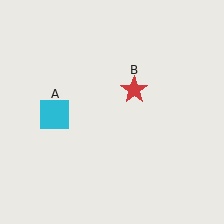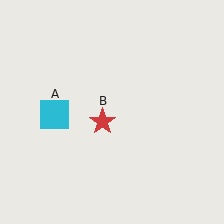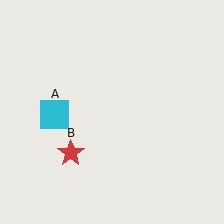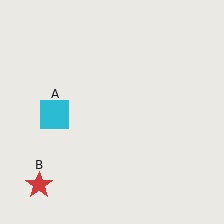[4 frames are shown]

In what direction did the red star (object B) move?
The red star (object B) moved down and to the left.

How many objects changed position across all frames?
1 object changed position: red star (object B).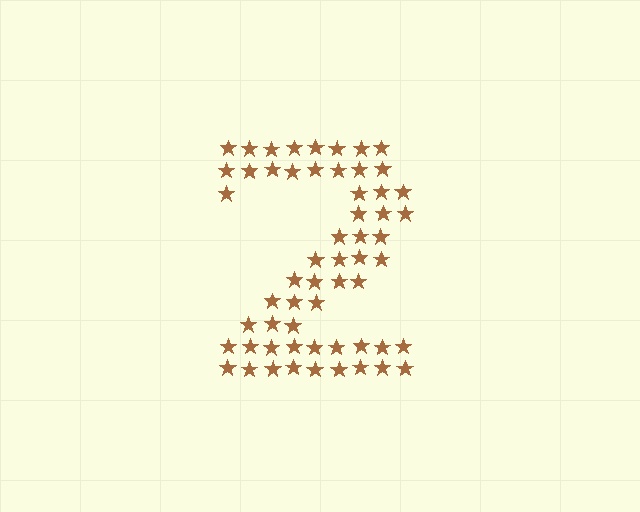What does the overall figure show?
The overall figure shows the digit 2.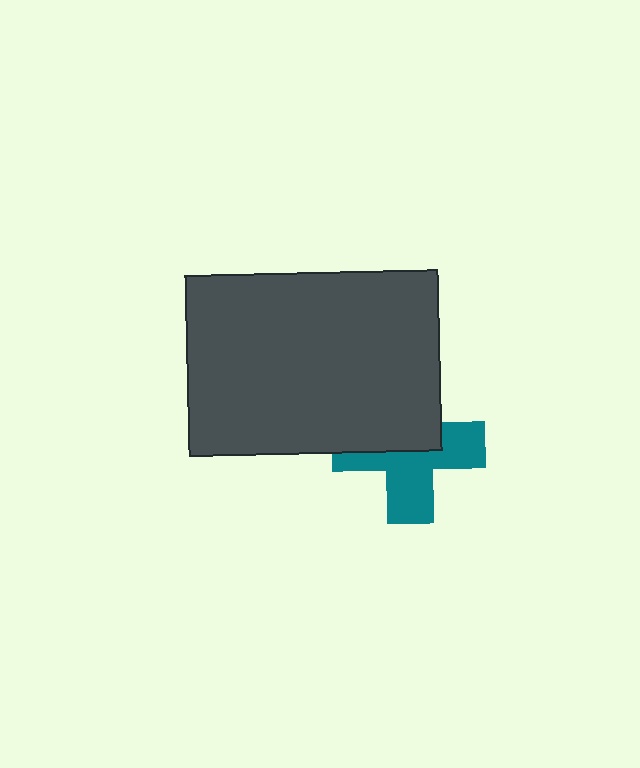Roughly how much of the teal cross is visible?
About half of it is visible (roughly 53%).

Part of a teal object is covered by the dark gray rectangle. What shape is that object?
It is a cross.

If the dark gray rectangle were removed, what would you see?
You would see the complete teal cross.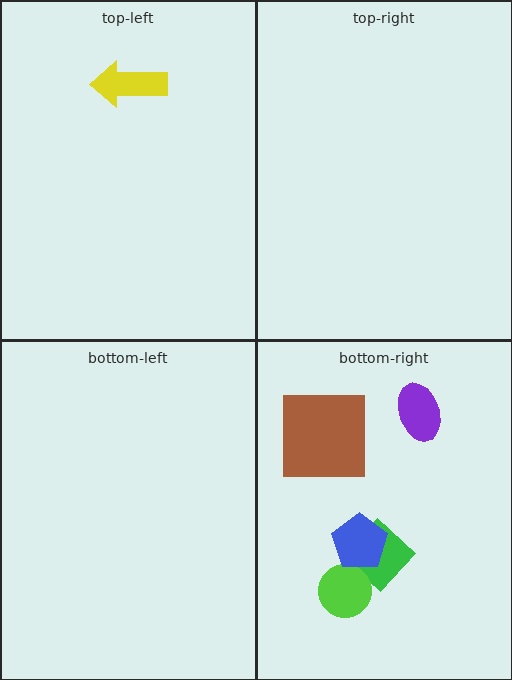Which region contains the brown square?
The bottom-right region.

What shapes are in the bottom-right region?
The green diamond, the brown square, the lime circle, the blue pentagon, the purple ellipse.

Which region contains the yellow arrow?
The top-left region.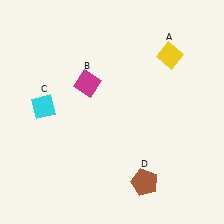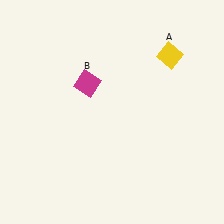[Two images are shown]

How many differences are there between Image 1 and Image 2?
There are 2 differences between the two images.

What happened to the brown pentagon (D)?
The brown pentagon (D) was removed in Image 2. It was in the bottom-right area of Image 1.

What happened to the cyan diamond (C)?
The cyan diamond (C) was removed in Image 2. It was in the top-left area of Image 1.